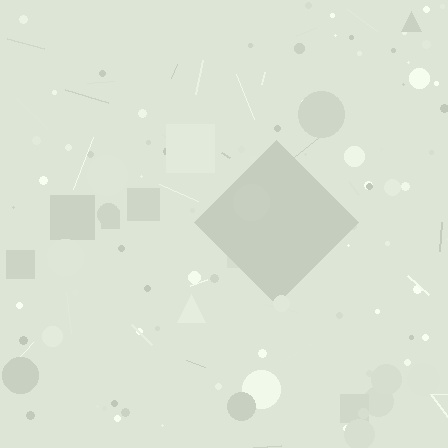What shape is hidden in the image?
A diamond is hidden in the image.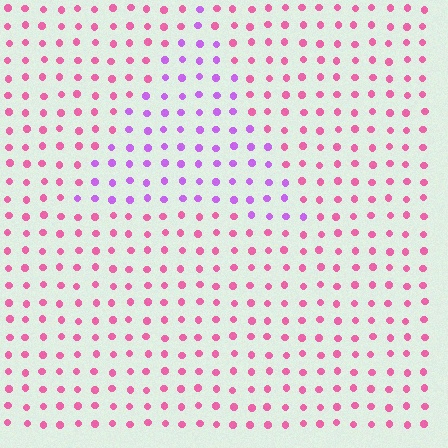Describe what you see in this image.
The image is filled with small pink elements in a uniform arrangement. A triangle-shaped region is visible where the elements are tinted to a slightly different hue, forming a subtle color boundary.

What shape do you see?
I see a triangle.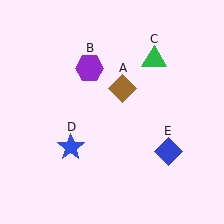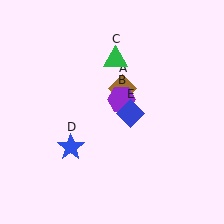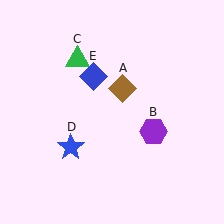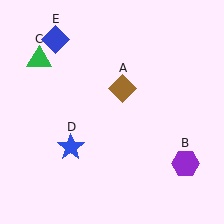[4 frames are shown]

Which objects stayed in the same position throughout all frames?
Brown diamond (object A) and blue star (object D) remained stationary.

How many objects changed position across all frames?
3 objects changed position: purple hexagon (object B), green triangle (object C), blue diamond (object E).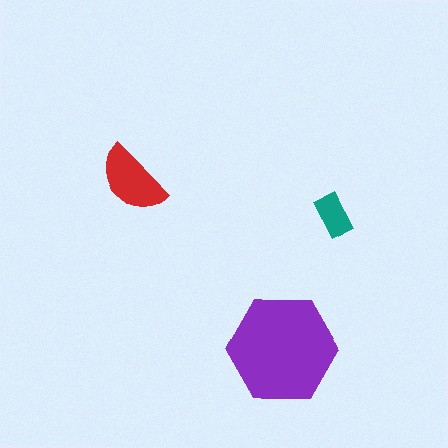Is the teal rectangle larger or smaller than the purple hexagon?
Smaller.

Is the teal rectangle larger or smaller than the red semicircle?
Smaller.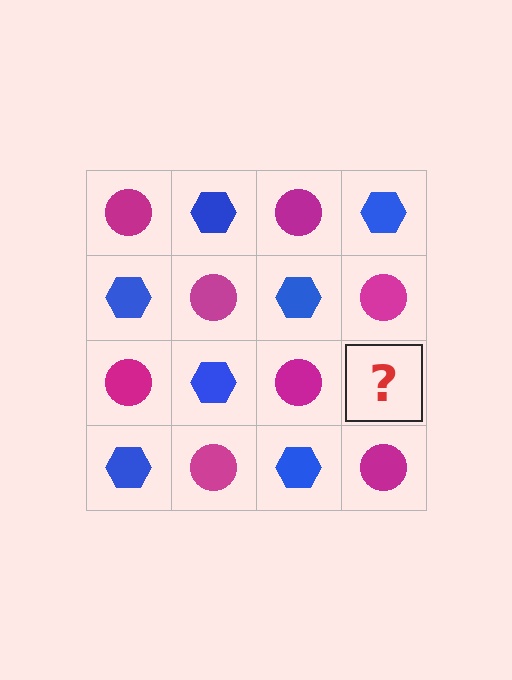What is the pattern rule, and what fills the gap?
The rule is that it alternates magenta circle and blue hexagon in a checkerboard pattern. The gap should be filled with a blue hexagon.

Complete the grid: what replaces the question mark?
The question mark should be replaced with a blue hexagon.